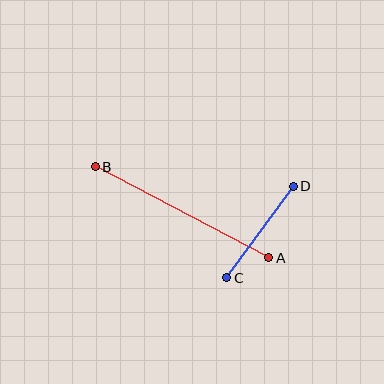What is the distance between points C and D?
The distance is approximately 113 pixels.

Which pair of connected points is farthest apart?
Points A and B are farthest apart.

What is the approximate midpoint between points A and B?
The midpoint is at approximately (182, 212) pixels.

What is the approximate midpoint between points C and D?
The midpoint is at approximately (260, 232) pixels.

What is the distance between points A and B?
The distance is approximately 196 pixels.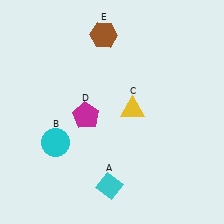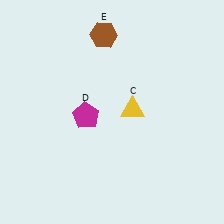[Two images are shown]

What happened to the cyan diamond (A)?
The cyan diamond (A) was removed in Image 2. It was in the bottom-left area of Image 1.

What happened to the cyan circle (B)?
The cyan circle (B) was removed in Image 2. It was in the bottom-left area of Image 1.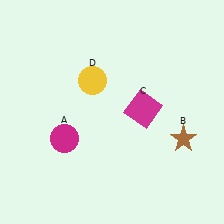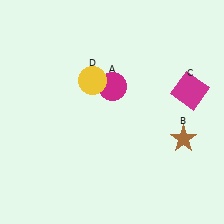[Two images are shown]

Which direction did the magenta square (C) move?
The magenta square (C) moved right.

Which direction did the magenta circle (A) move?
The magenta circle (A) moved up.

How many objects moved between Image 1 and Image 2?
2 objects moved between the two images.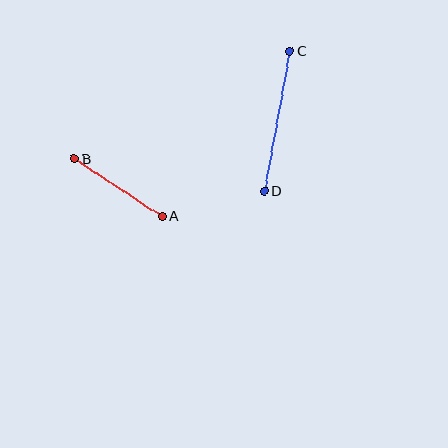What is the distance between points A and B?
The distance is approximately 105 pixels.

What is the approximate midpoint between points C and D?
The midpoint is at approximately (277, 121) pixels.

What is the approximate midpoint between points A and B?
The midpoint is at approximately (118, 188) pixels.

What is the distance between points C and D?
The distance is approximately 142 pixels.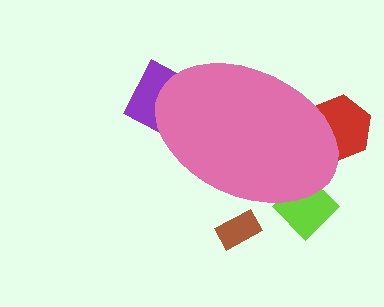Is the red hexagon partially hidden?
Yes, the red hexagon is partially hidden behind the pink ellipse.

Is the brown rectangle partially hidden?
Yes, the brown rectangle is partially hidden behind the pink ellipse.